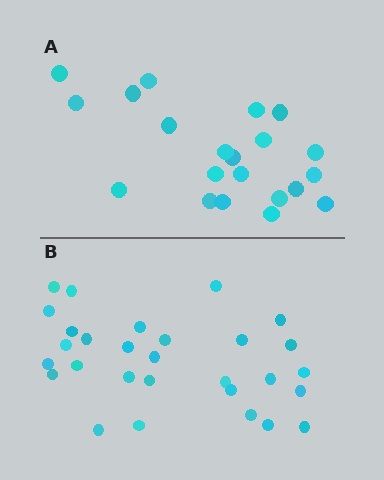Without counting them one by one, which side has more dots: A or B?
Region B (the bottom region) has more dots.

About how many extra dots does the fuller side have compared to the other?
Region B has roughly 8 or so more dots than region A.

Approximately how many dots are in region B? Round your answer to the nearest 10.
About 30 dots. (The exact count is 29, which rounds to 30.)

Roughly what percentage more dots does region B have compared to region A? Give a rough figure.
About 40% more.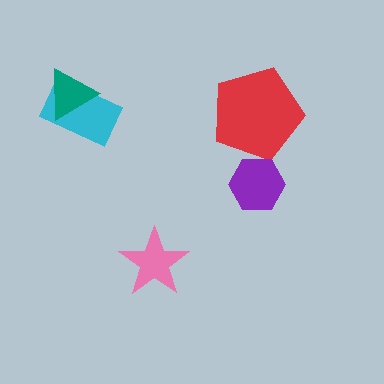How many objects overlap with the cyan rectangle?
1 object overlaps with the cyan rectangle.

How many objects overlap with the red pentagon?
0 objects overlap with the red pentagon.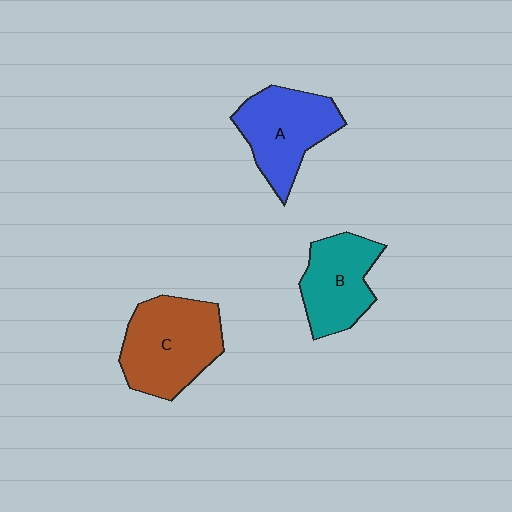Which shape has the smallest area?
Shape B (teal).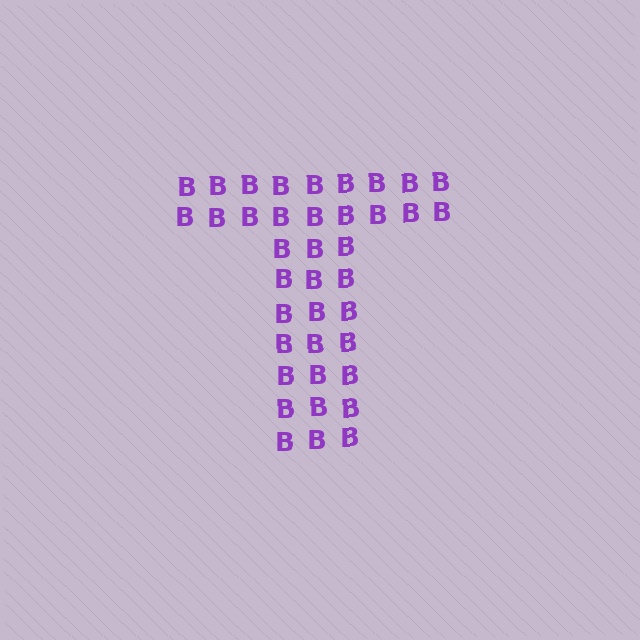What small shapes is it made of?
It is made of small letter B's.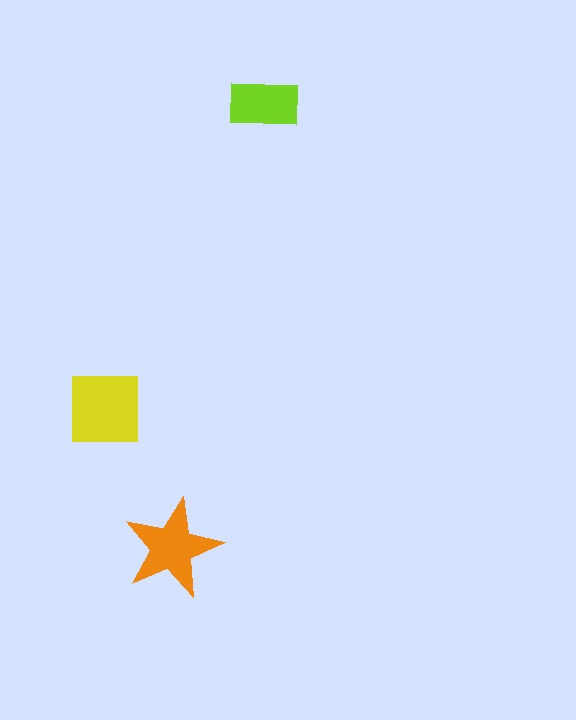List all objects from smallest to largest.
The lime rectangle, the orange star, the yellow square.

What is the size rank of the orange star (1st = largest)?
2nd.